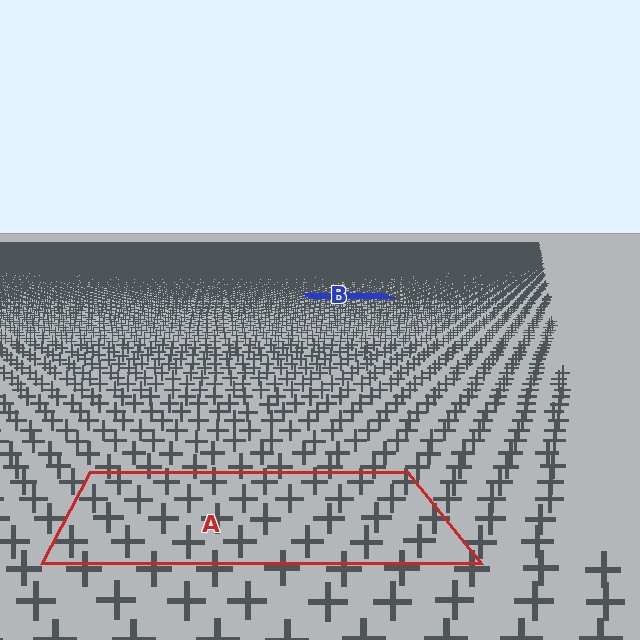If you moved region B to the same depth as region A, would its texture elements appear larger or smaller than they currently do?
They would appear larger. At a closer depth, the same texture elements are projected at a bigger on-screen size.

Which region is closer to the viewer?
Region A is closer. The texture elements there are larger and more spread out.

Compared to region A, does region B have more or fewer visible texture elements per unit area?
Region B has more texture elements per unit area — they are packed more densely because it is farther away.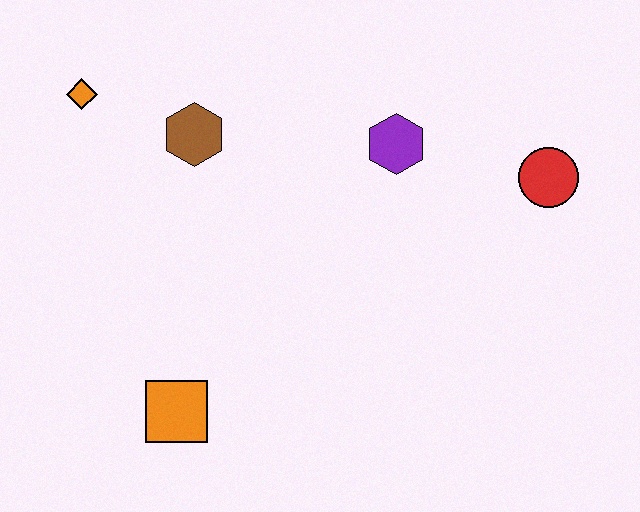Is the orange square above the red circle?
No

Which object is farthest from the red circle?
The orange diamond is farthest from the red circle.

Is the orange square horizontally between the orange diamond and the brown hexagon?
Yes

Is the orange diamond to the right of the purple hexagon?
No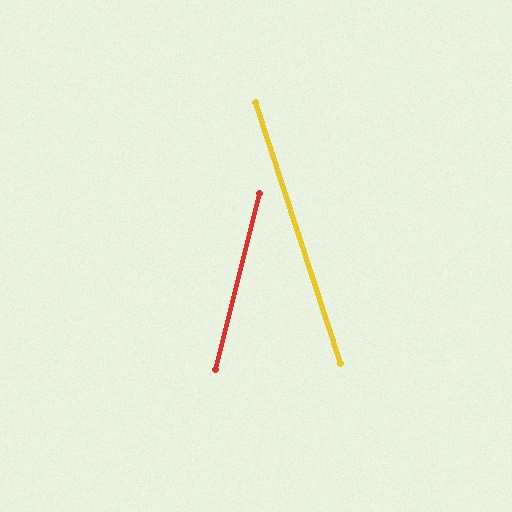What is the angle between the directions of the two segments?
Approximately 32 degrees.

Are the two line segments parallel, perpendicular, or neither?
Neither parallel nor perpendicular — they differ by about 32°.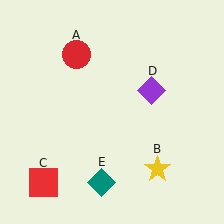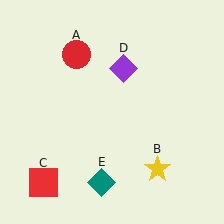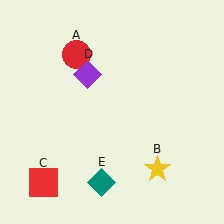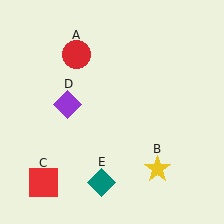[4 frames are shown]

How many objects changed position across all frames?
1 object changed position: purple diamond (object D).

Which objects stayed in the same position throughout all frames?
Red circle (object A) and yellow star (object B) and red square (object C) and teal diamond (object E) remained stationary.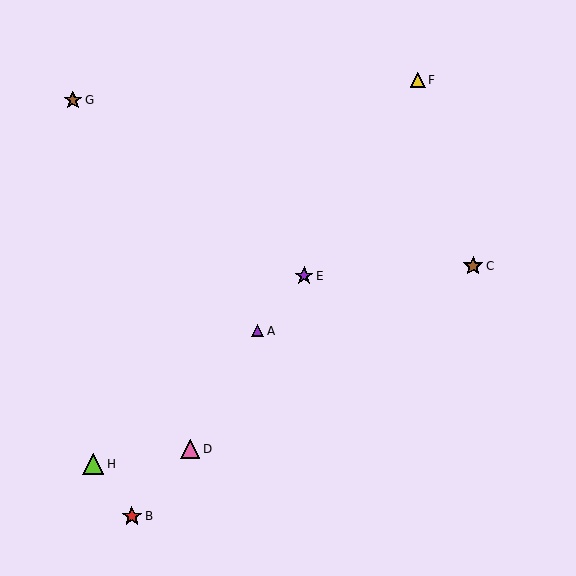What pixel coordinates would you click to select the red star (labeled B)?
Click at (132, 516) to select the red star B.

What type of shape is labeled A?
Shape A is a purple triangle.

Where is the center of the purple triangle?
The center of the purple triangle is at (258, 331).